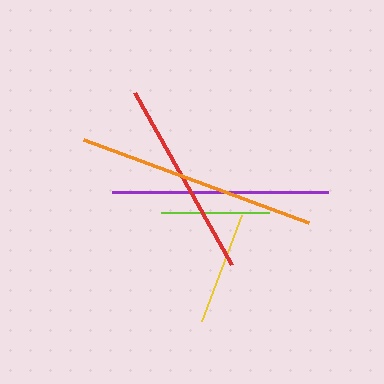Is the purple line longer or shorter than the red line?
The purple line is longer than the red line.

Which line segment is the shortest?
The lime line is the shortest at approximately 107 pixels.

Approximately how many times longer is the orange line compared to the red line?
The orange line is approximately 1.2 times the length of the red line.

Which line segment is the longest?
The orange line is the longest at approximately 240 pixels.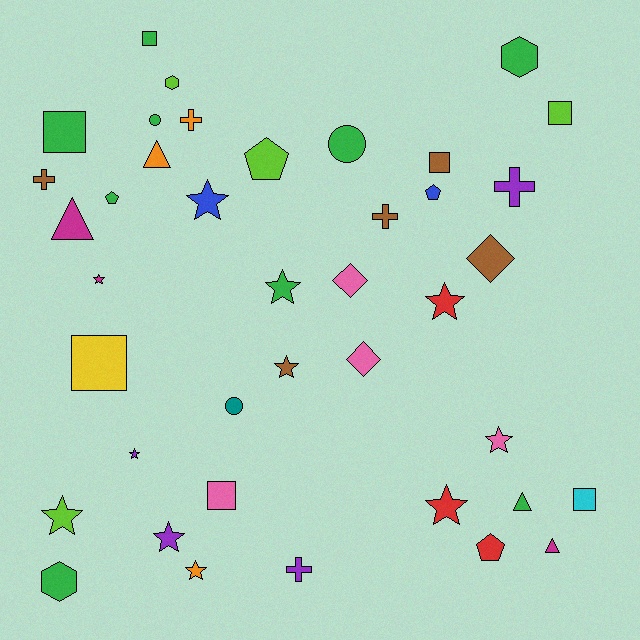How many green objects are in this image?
There are 9 green objects.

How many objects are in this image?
There are 40 objects.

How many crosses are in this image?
There are 5 crosses.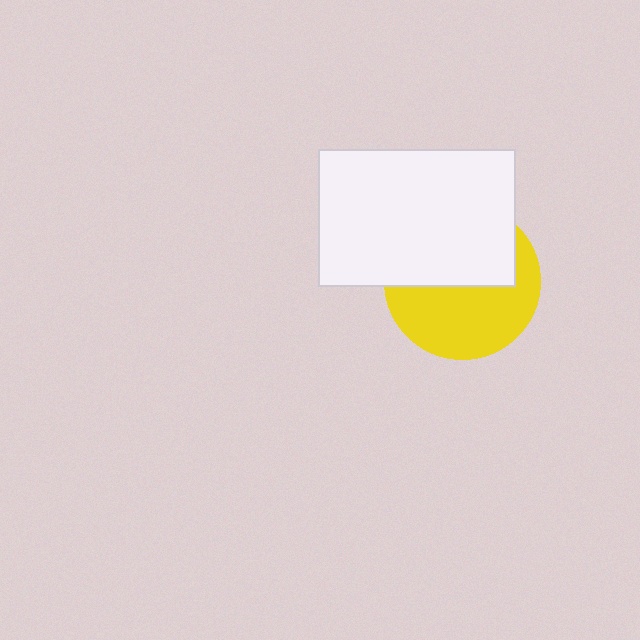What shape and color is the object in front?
The object in front is a white rectangle.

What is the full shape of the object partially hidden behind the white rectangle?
The partially hidden object is a yellow circle.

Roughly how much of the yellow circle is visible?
About half of it is visible (roughly 51%).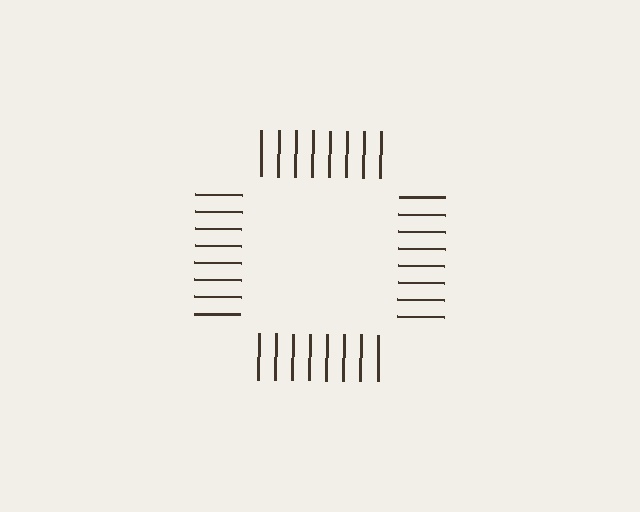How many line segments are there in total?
32 — 8 along each of the 4 edges.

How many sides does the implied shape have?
4 sides — the line-ends trace a square.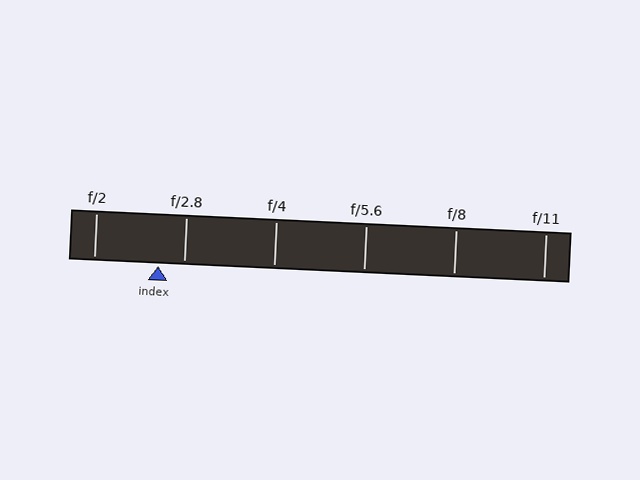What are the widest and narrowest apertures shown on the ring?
The widest aperture shown is f/2 and the narrowest is f/11.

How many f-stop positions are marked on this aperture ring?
There are 6 f-stop positions marked.